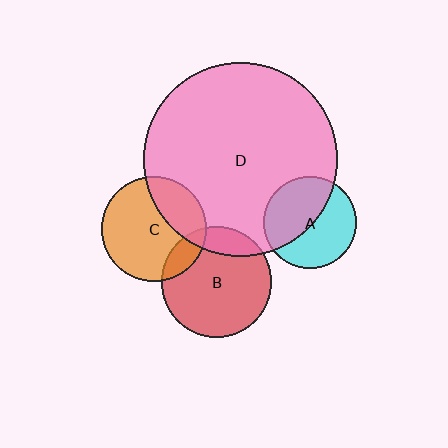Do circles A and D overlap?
Yes.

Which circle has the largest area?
Circle D (pink).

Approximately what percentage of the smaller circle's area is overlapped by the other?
Approximately 50%.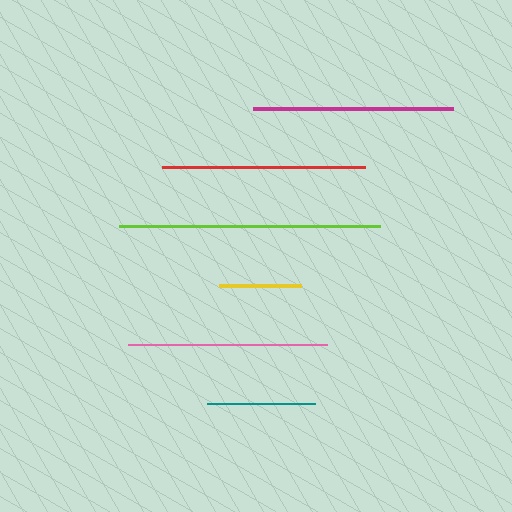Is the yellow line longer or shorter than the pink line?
The pink line is longer than the yellow line.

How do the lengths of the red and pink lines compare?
The red and pink lines are approximately the same length.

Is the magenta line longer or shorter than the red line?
The red line is longer than the magenta line.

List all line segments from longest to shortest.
From longest to shortest: lime, red, magenta, pink, teal, yellow.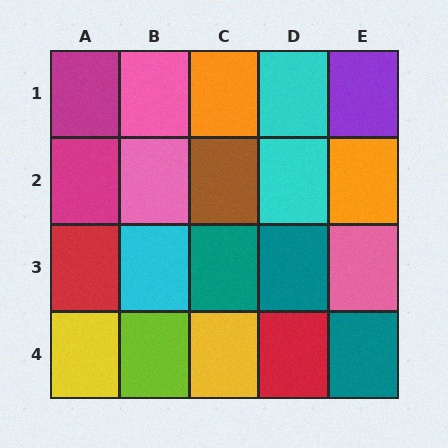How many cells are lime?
1 cell is lime.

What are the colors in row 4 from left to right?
Yellow, lime, yellow, red, teal.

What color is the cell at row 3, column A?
Red.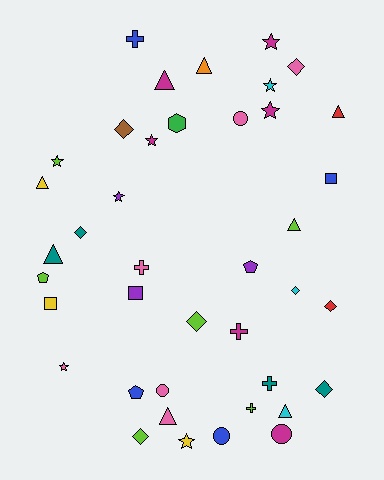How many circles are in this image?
There are 4 circles.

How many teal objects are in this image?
There are 4 teal objects.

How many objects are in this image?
There are 40 objects.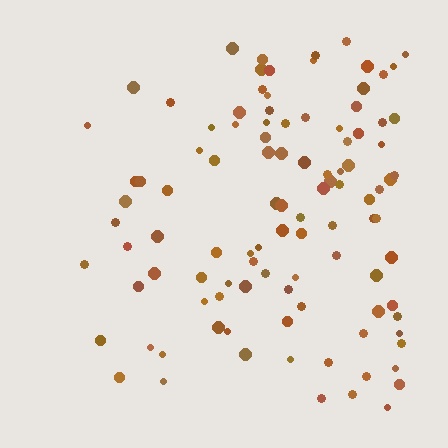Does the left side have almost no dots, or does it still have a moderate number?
Still a moderate number, just noticeably fewer than the right.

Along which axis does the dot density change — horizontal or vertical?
Horizontal.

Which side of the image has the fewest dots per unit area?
The left.